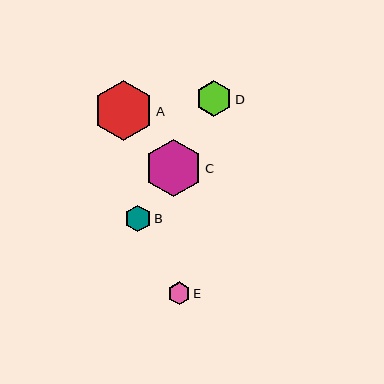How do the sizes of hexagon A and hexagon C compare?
Hexagon A and hexagon C are approximately the same size.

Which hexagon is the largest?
Hexagon A is the largest with a size of approximately 60 pixels.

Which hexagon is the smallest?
Hexagon E is the smallest with a size of approximately 23 pixels.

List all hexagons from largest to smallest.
From largest to smallest: A, C, D, B, E.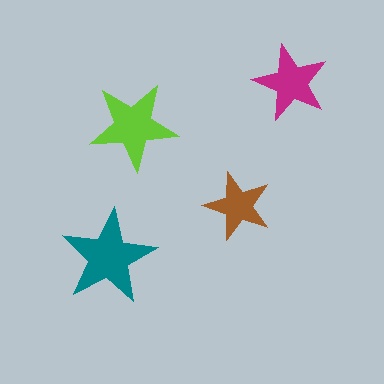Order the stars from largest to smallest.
the teal one, the lime one, the magenta one, the brown one.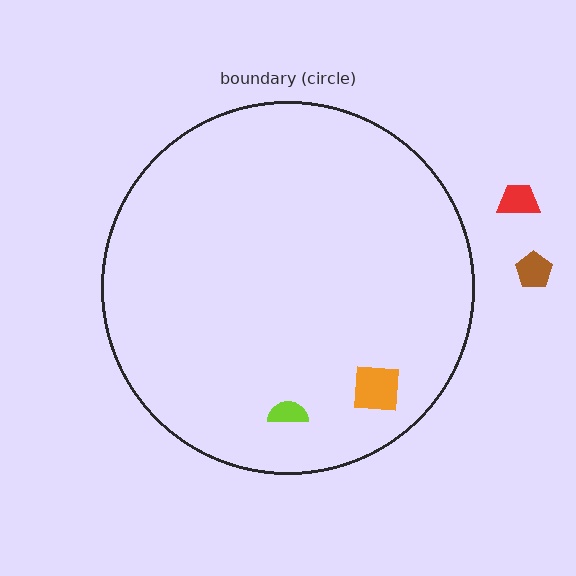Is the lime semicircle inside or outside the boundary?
Inside.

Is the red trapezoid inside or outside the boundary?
Outside.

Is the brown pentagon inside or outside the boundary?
Outside.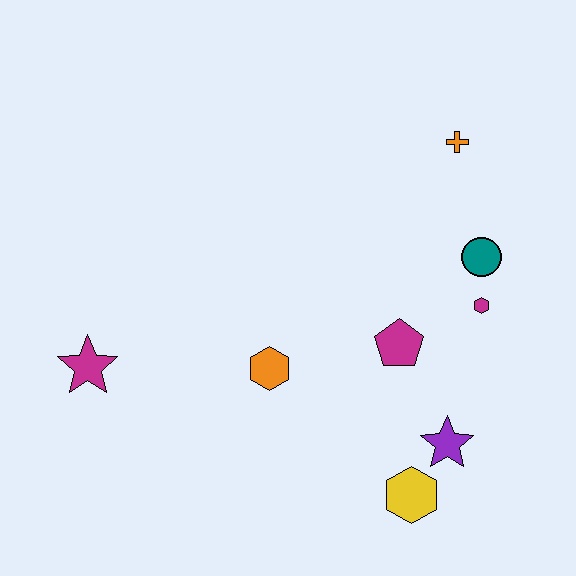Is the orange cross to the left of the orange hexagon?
No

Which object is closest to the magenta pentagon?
The magenta hexagon is closest to the magenta pentagon.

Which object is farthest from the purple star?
The magenta star is farthest from the purple star.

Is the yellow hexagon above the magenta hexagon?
No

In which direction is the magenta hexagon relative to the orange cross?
The magenta hexagon is below the orange cross.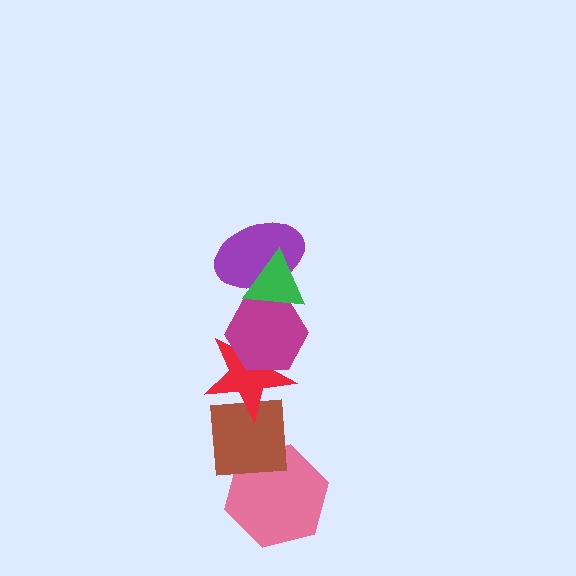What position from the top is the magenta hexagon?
The magenta hexagon is 3rd from the top.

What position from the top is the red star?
The red star is 4th from the top.